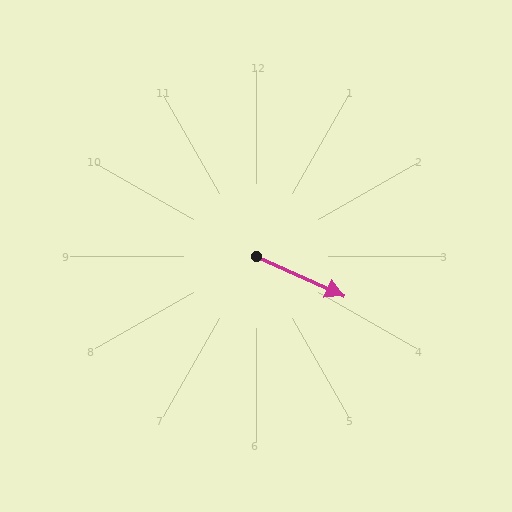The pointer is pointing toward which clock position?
Roughly 4 o'clock.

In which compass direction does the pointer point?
Southeast.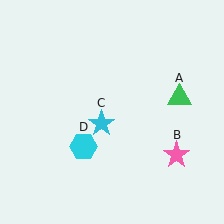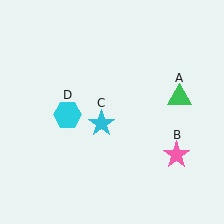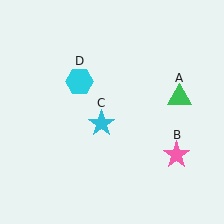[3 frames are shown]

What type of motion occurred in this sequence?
The cyan hexagon (object D) rotated clockwise around the center of the scene.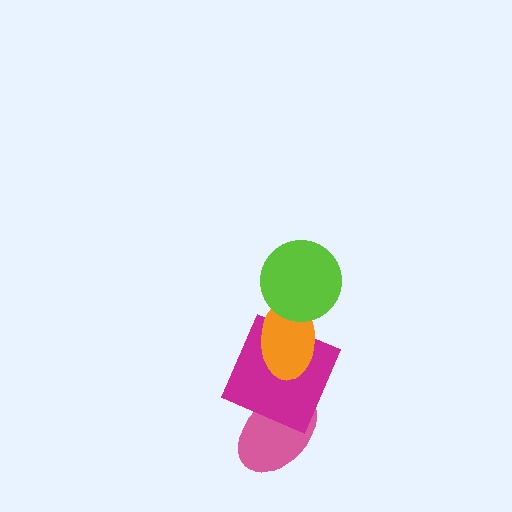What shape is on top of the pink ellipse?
The magenta square is on top of the pink ellipse.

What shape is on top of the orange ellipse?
The lime circle is on top of the orange ellipse.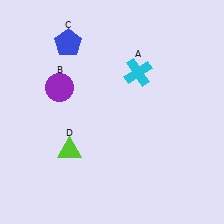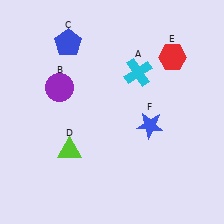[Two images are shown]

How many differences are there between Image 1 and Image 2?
There are 2 differences between the two images.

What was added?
A red hexagon (E), a blue star (F) were added in Image 2.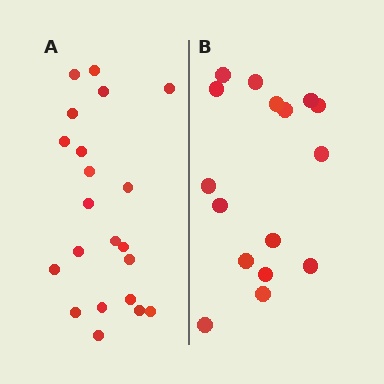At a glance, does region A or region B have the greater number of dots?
Region A (the left region) has more dots.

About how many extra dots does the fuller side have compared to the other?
Region A has about 5 more dots than region B.